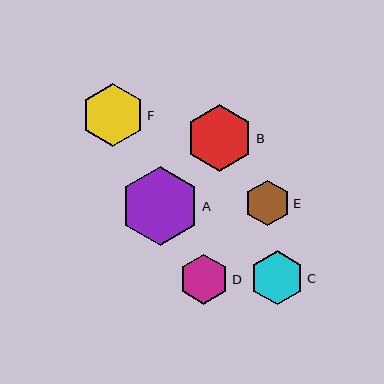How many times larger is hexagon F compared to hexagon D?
Hexagon F is approximately 1.3 times the size of hexagon D.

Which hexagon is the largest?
Hexagon A is the largest with a size of approximately 79 pixels.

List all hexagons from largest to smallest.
From largest to smallest: A, B, F, C, D, E.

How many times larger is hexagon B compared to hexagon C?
Hexagon B is approximately 1.2 times the size of hexagon C.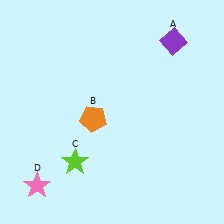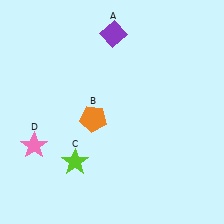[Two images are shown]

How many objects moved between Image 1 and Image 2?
2 objects moved between the two images.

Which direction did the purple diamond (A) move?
The purple diamond (A) moved left.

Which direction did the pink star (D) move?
The pink star (D) moved up.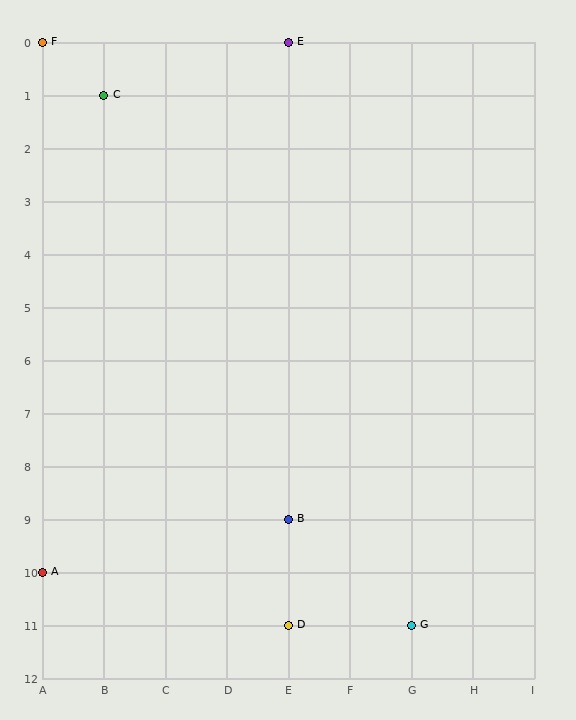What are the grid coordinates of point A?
Point A is at grid coordinates (A, 10).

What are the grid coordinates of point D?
Point D is at grid coordinates (E, 11).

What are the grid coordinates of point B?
Point B is at grid coordinates (E, 9).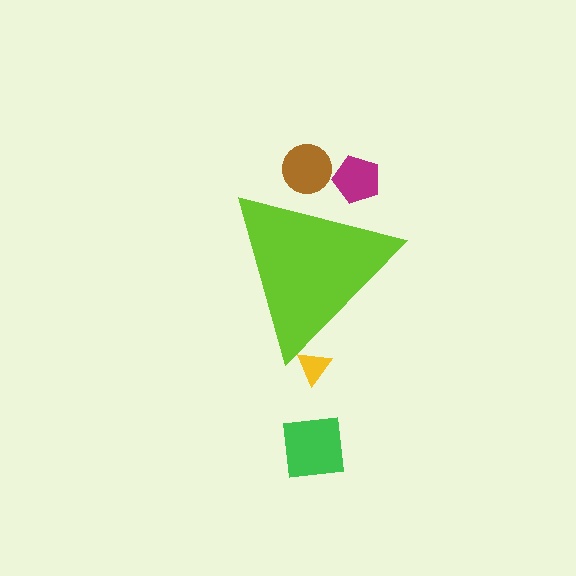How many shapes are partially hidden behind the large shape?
3 shapes are partially hidden.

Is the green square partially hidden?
No, the green square is fully visible.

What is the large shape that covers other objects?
A lime triangle.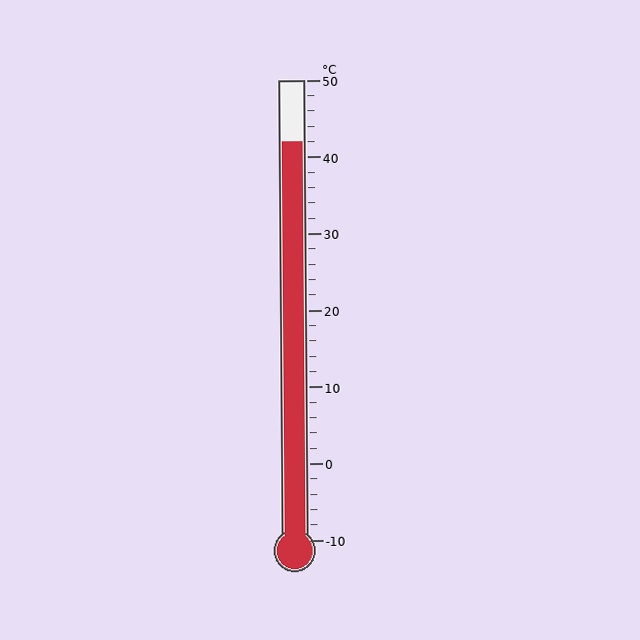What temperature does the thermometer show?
The thermometer shows approximately 42°C.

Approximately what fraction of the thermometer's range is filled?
The thermometer is filled to approximately 85% of its range.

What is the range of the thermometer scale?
The thermometer scale ranges from -10°C to 50°C.